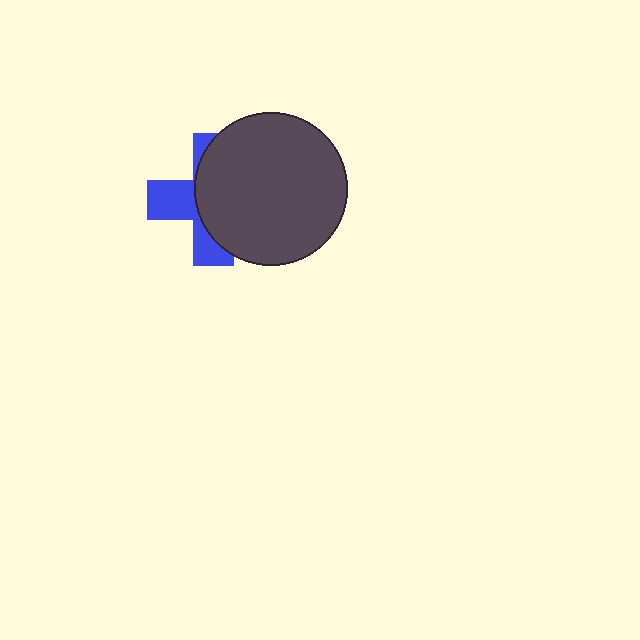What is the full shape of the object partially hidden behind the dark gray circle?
The partially hidden object is a blue cross.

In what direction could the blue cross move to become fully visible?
The blue cross could move left. That would shift it out from behind the dark gray circle entirely.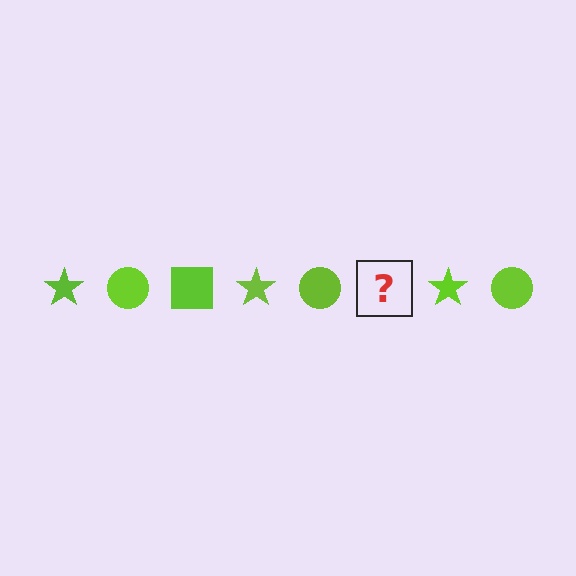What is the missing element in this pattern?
The missing element is a lime square.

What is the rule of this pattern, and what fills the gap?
The rule is that the pattern cycles through star, circle, square shapes in lime. The gap should be filled with a lime square.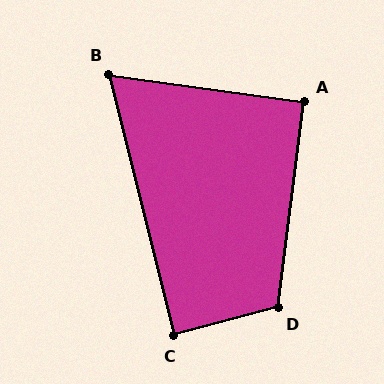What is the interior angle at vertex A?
Approximately 91 degrees (approximately right).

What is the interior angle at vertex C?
Approximately 89 degrees (approximately right).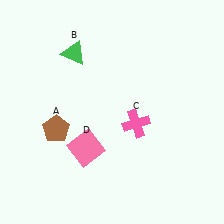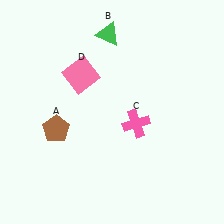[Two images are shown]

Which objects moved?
The objects that moved are: the green triangle (B), the pink square (D).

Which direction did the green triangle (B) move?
The green triangle (B) moved right.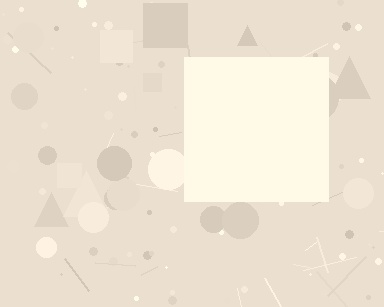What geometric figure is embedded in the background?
A square is embedded in the background.